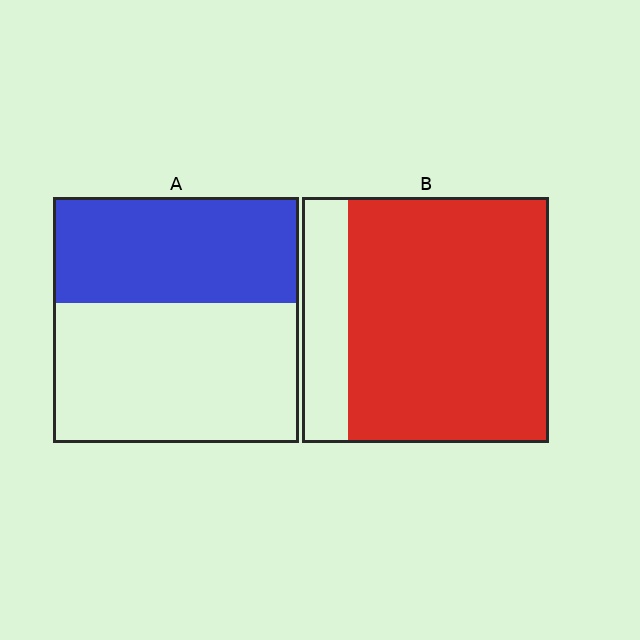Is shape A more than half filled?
No.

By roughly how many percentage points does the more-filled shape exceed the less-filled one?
By roughly 40 percentage points (B over A).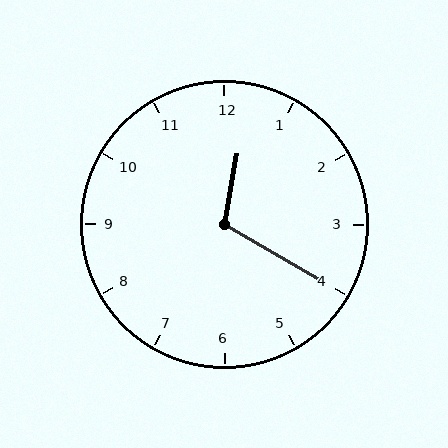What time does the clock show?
12:20.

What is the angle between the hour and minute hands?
Approximately 110 degrees.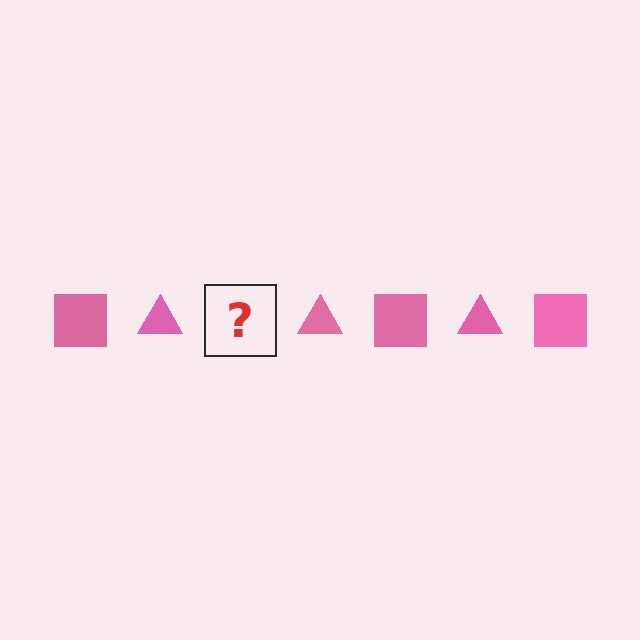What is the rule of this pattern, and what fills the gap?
The rule is that the pattern cycles through square, triangle shapes in pink. The gap should be filled with a pink square.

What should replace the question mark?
The question mark should be replaced with a pink square.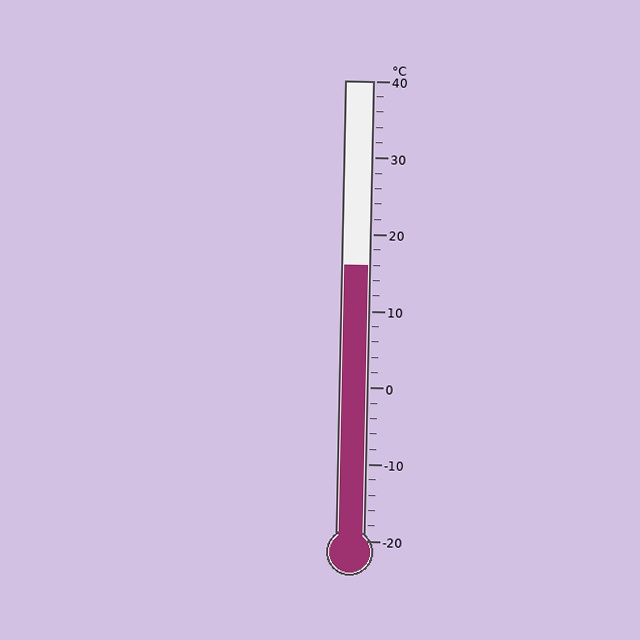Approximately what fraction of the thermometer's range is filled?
The thermometer is filled to approximately 60% of its range.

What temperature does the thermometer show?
The thermometer shows approximately 16°C.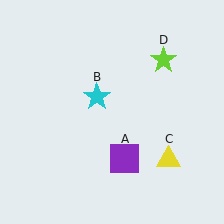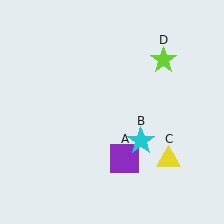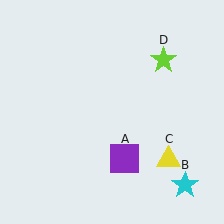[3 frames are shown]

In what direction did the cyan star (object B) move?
The cyan star (object B) moved down and to the right.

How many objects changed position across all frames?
1 object changed position: cyan star (object B).